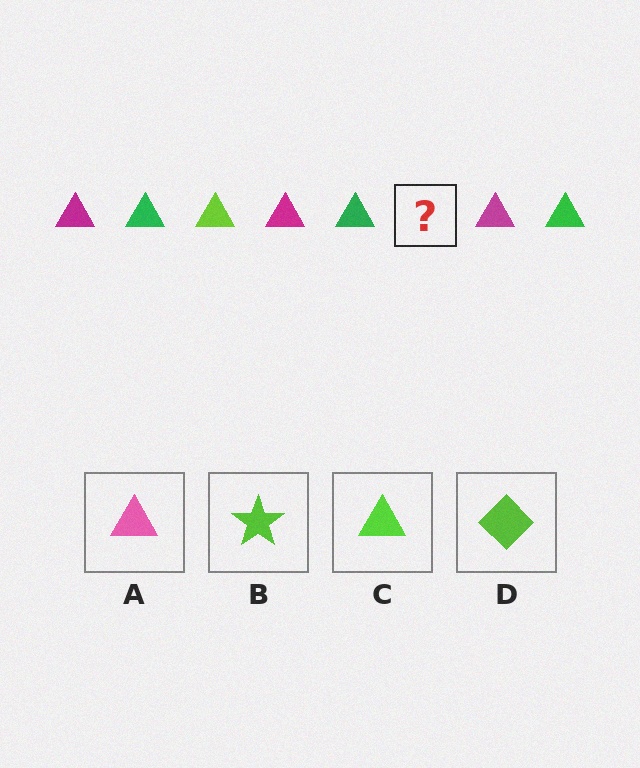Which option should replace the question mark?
Option C.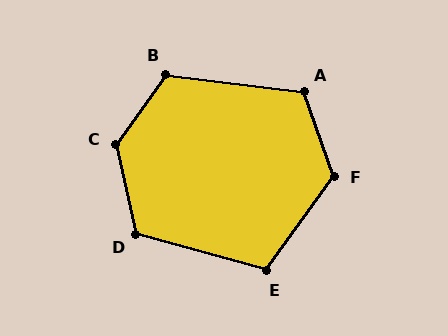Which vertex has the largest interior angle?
C, at approximately 133 degrees.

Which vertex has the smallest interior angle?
E, at approximately 110 degrees.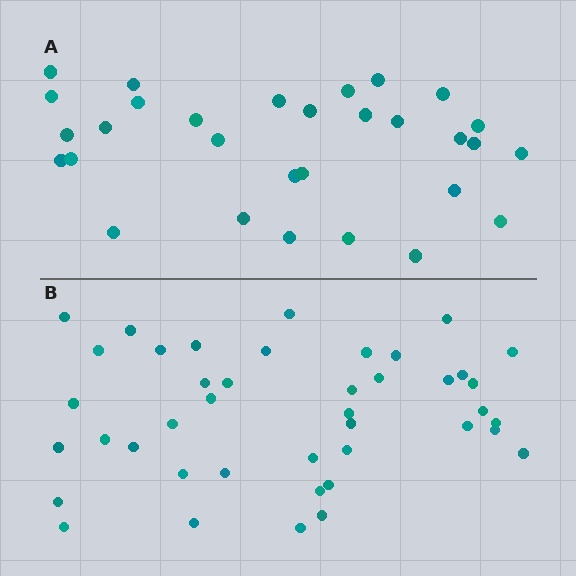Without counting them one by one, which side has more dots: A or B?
Region B (the bottom region) has more dots.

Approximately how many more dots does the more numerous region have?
Region B has roughly 12 or so more dots than region A.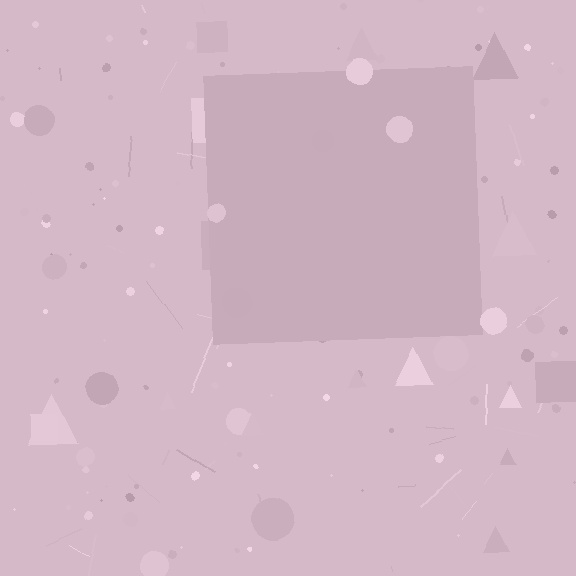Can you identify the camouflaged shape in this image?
The camouflaged shape is a square.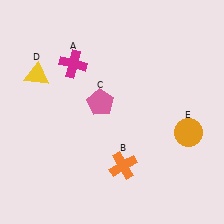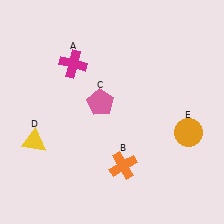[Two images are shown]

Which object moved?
The yellow triangle (D) moved down.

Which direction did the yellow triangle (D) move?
The yellow triangle (D) moved down.